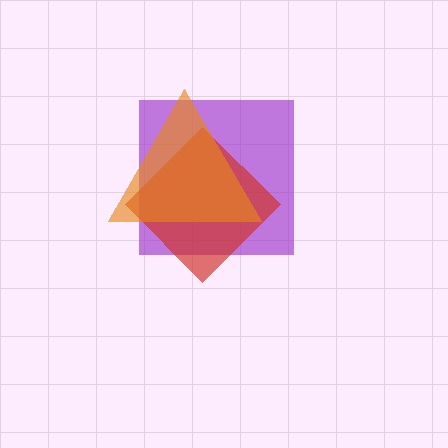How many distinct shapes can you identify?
There are 3 distinct shapes: a purple square, a red diamond, an orange triangle.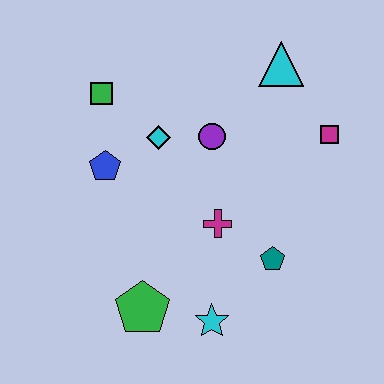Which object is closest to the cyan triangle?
The magenta square is closest to the cyan triangle.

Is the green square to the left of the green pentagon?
Yes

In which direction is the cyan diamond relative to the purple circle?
The cyan diamond is to the left of the purple circle.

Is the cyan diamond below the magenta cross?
No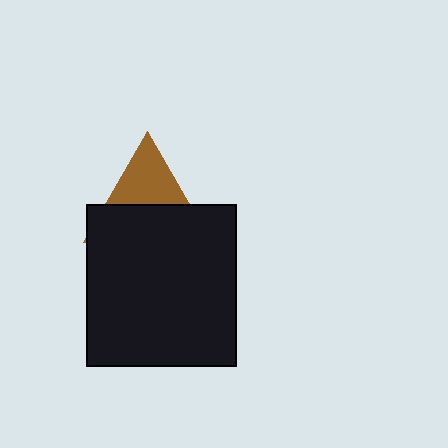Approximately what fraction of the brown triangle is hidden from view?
Roughly 58% of the brown triangle is hidden behind the black rectangle.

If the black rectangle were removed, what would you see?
You would see the complete brown triangle.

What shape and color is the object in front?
The object in front is a black rectangle.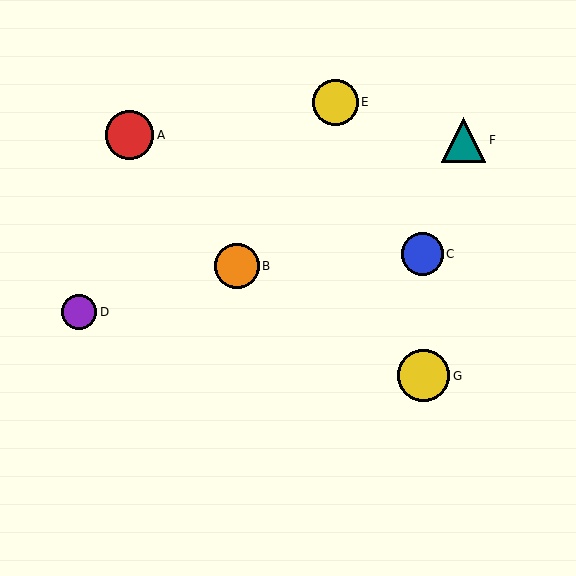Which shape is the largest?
The yellow circle (labeled G) is the largest.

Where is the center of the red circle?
The center of the red circle is at (130, 135).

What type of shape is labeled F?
Shape F is a teal triangle.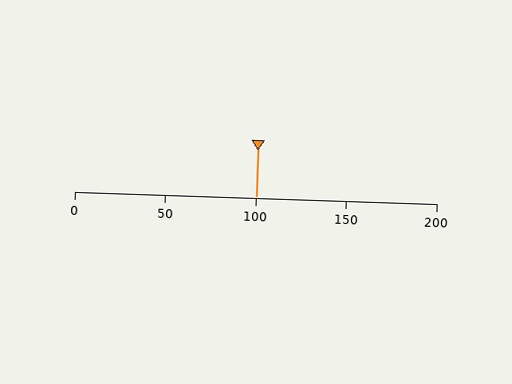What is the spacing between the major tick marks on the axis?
The major ticks are spaced 50 apart.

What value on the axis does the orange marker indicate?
The marker indicates approximately 100.